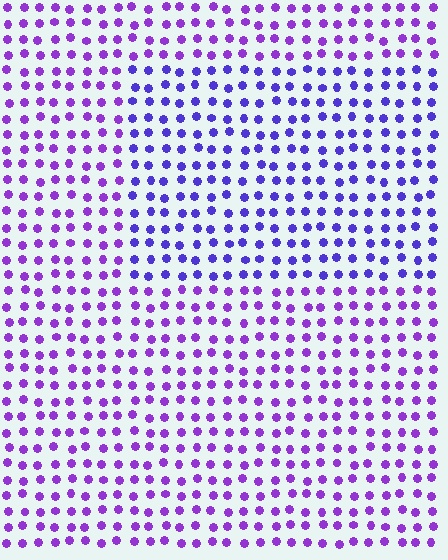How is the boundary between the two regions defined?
The boundary is defined purely by a slight shift in hue (about 26 degrees). Spacing, size, and orientation are identical on both sides.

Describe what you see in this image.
The image is filled with small purple elements in a uniform arrangement. A rectangle-shaped region is visible where the elements are tinted to a slightly different hue, forming a subtle color boundary.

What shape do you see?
I see a rectangle.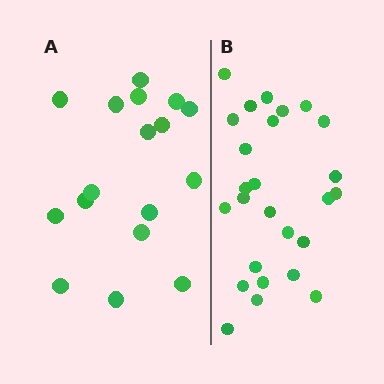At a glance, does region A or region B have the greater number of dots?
Region B (the right region) has more dots.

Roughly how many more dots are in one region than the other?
Region B has roughly 8 or so more dots than region A.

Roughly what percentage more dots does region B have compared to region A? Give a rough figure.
About 55% more.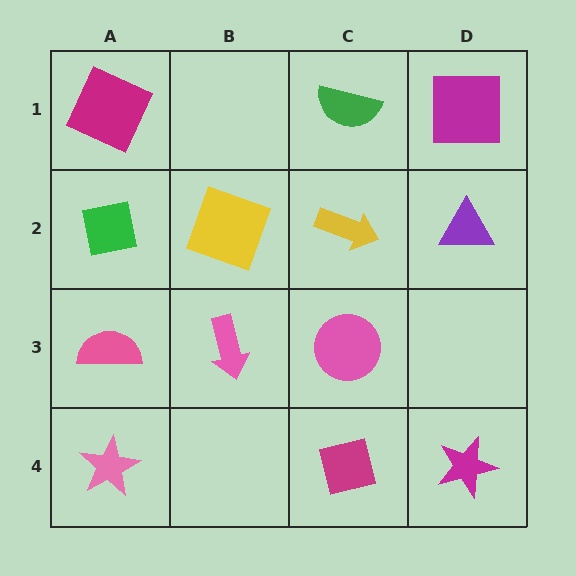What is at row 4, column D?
A magenta star.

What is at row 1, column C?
A green semicircle.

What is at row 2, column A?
A green square.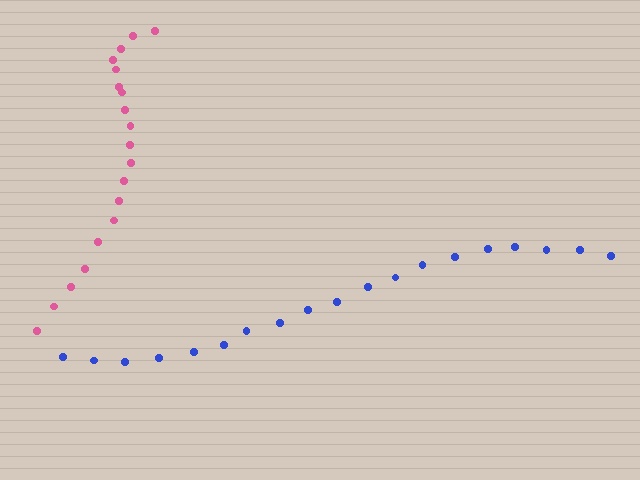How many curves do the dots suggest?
There are 2 distinct paths.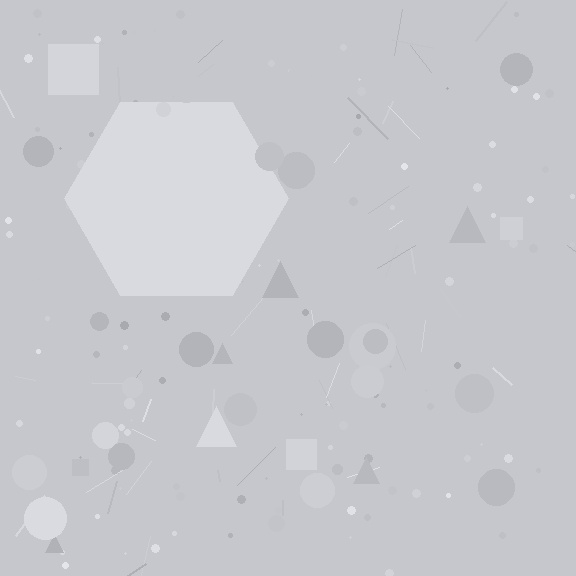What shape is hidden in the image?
A hexagon is hidden in the image.